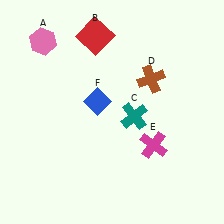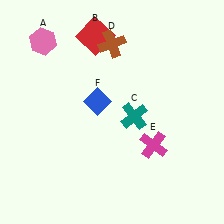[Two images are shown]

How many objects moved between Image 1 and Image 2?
1 object moved between the two images.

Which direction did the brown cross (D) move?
The brown cross (D) moved left.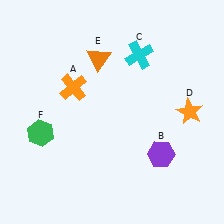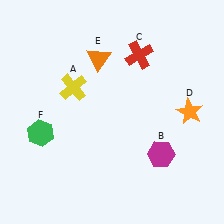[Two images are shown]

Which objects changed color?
A changed from orange to yellow. B changed from purple to magenta. C changed from cyan to red.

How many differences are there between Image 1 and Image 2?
There are 3 differences between the two images.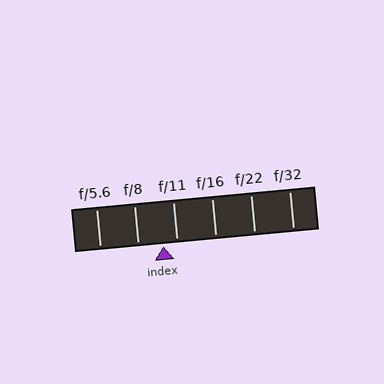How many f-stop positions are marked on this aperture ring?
There are 6 f-stop positions marked.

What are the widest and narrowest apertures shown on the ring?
The widest aperture shown is f/5.6 and the narrowest is f/32.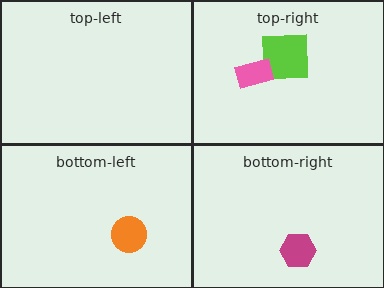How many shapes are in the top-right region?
2.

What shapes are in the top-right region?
The lime square, the pink rectangle.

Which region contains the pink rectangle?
The top-right region.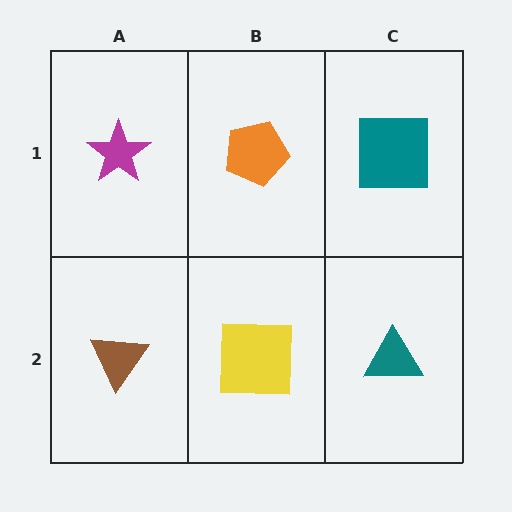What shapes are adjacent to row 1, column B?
A yellow square (row 2, column B), a magenta star (row 1, column A), a teal square (row 1, column C).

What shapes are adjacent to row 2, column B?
An orange pentagon (row 1, column B), a brown triangle (row 2, column A), a teal triangle (row 2, column C).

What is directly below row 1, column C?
A teal triangle.